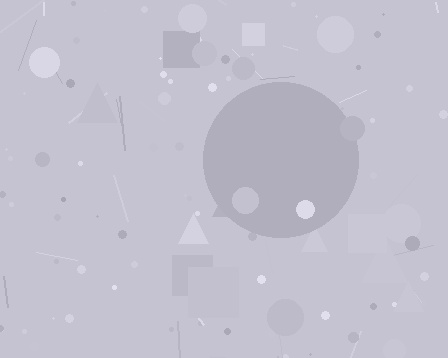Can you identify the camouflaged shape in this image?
The camouflaged shape is a circle.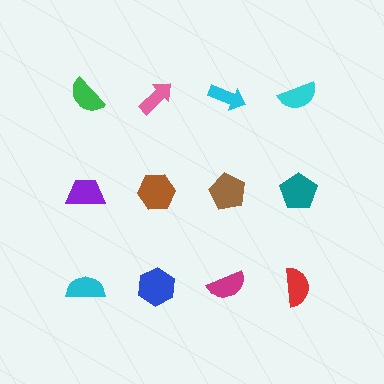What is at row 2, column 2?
A brown hexagon.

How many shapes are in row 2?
4 shapes.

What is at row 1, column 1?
A green semicircle.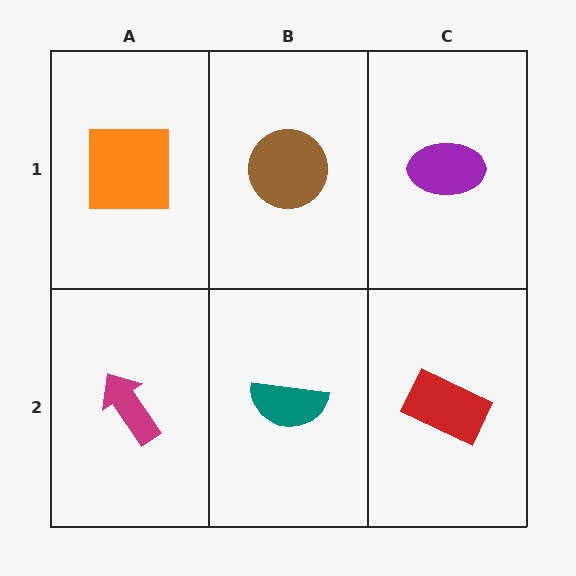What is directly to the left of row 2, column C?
A teal semicircle.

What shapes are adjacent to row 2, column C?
A purple ellipse (row 1, column C), a teal semicircle (row 2, column B).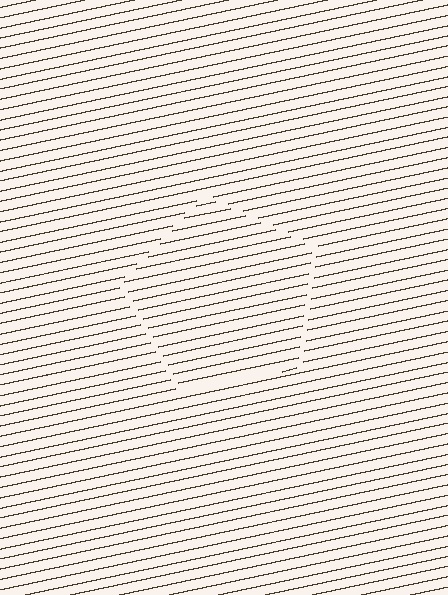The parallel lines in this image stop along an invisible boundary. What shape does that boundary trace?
An illusory pentagon. The interior of the shape contains the same grating, shifted by half a period — the contour is defined by the phase discontinuity where line-ends from the inner and outer gratings abut.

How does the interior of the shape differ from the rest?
The interior of the shape contains the same grating, shifted by half a period — the contour is defined by the phase discontinuity where line-ends from the inner and outer gratings abut.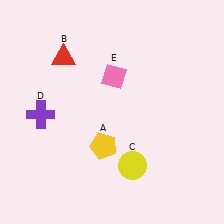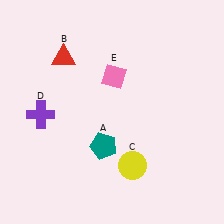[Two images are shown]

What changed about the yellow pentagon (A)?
In Image 1, A is yellow. In Image 2, it changed to teal.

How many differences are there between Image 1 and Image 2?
There is 1 difference between the two images.